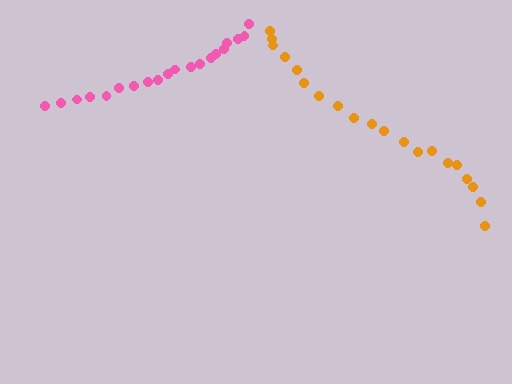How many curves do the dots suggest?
There are 2 distinct paths.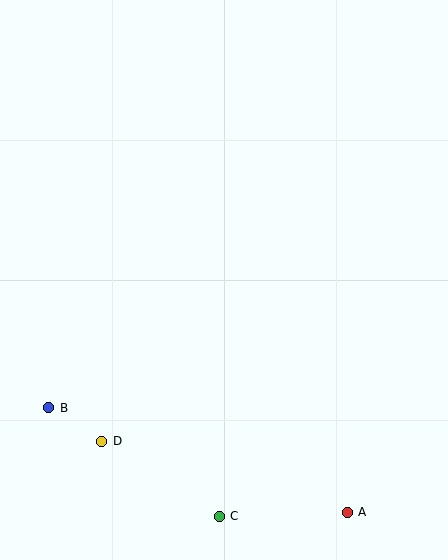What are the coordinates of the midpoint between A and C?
The midpoint between A and C is at (283, 514).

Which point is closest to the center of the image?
Point D at (102, 441) is closest to the center.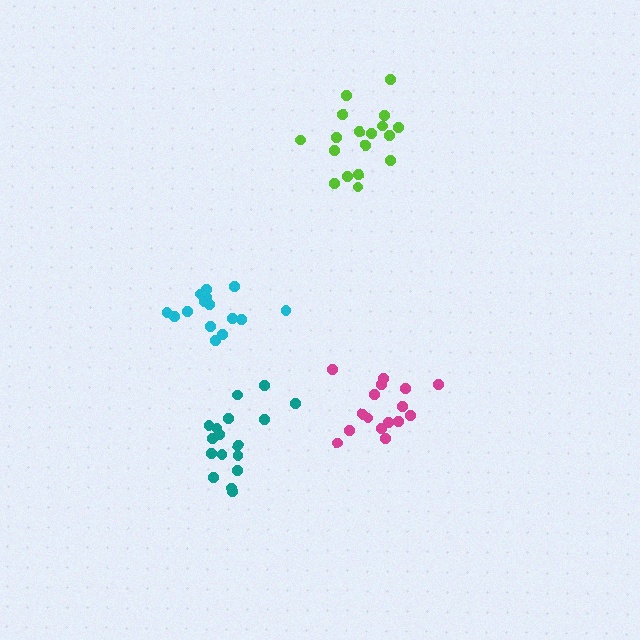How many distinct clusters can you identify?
There are 4 distinct clusters.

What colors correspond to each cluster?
The clusters are colored: cyan, teal, lime, magenta.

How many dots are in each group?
Group 1: 15 dots, Group 2: 17 dots, Group 3: 18 dots, Group 4: 16 dots (66 total).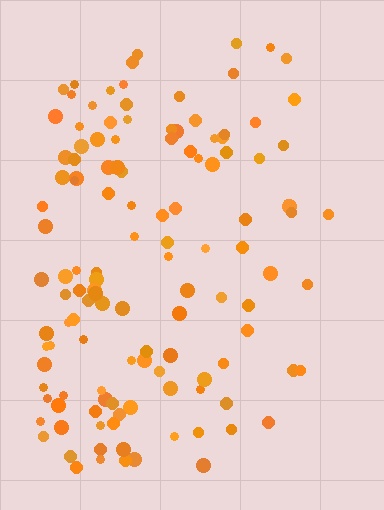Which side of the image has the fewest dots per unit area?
The right.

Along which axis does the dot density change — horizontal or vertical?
Horizontal.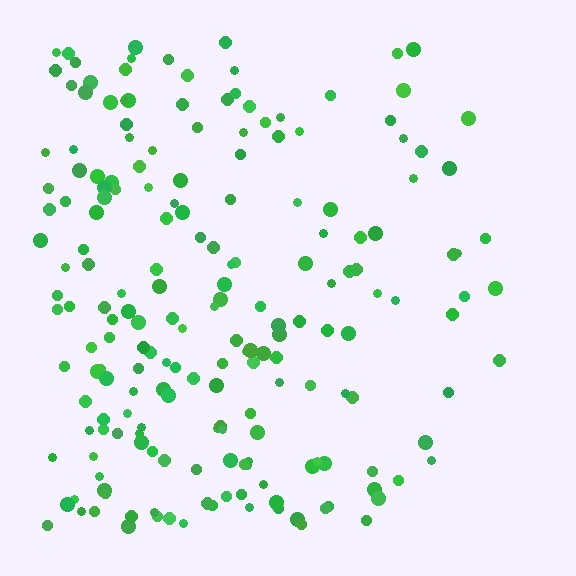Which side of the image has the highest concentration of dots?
The left.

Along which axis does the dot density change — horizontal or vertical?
Horizontal.